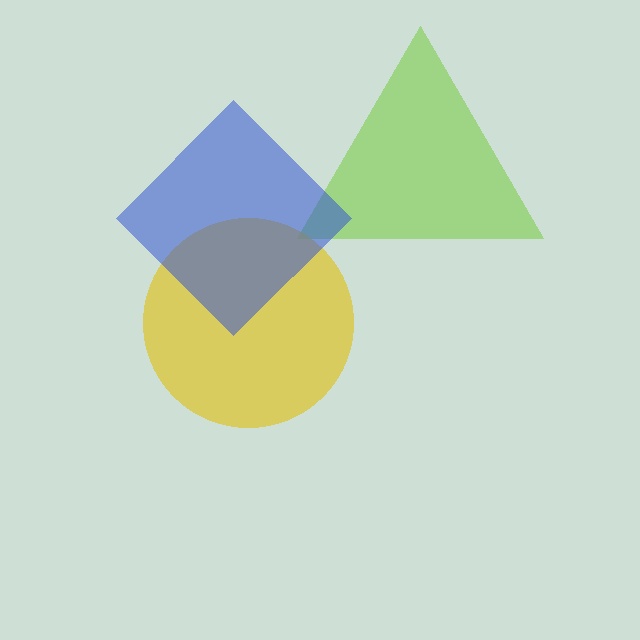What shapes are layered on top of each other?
The layered shapes are: a lime triangle, a yellow circle, a blue diamond.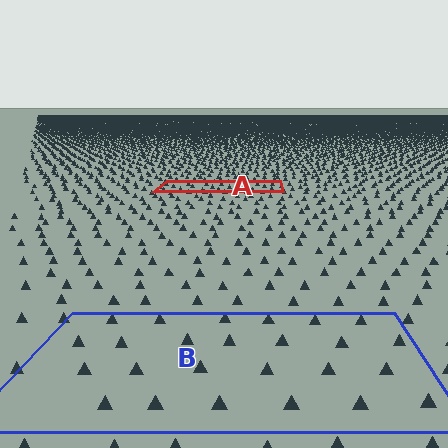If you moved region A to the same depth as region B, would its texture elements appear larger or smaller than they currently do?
They would appear larger. At a closer depth, the same texture elements are projected at a bigger on-screen size.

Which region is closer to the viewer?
Region B is closer. The texture elements there are larger and more spread out.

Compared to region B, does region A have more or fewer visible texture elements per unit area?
Region A has more texture elements per unit area — they are packed more densely because it is farther away.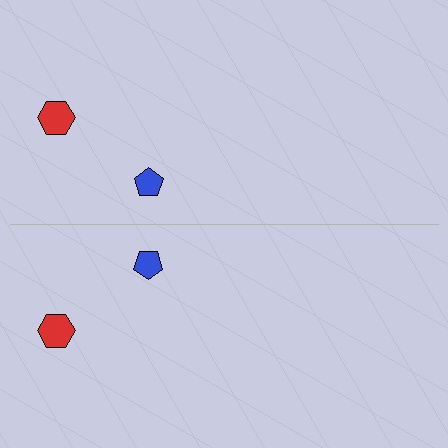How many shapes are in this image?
There are 4 shapes in this image.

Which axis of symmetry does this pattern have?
The pattern has a horizontal axis of symmetry running through the center of the image.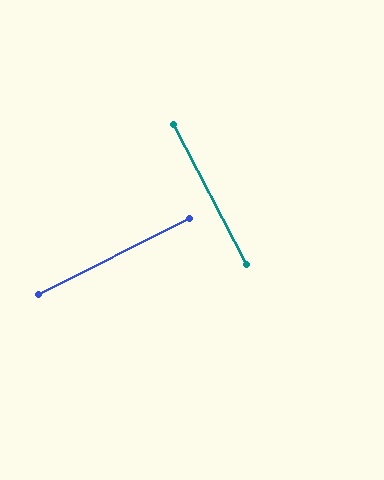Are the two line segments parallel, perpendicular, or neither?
Perpendicular — they meet at approximately 89°.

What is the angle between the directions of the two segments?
Approximately 89 degrees.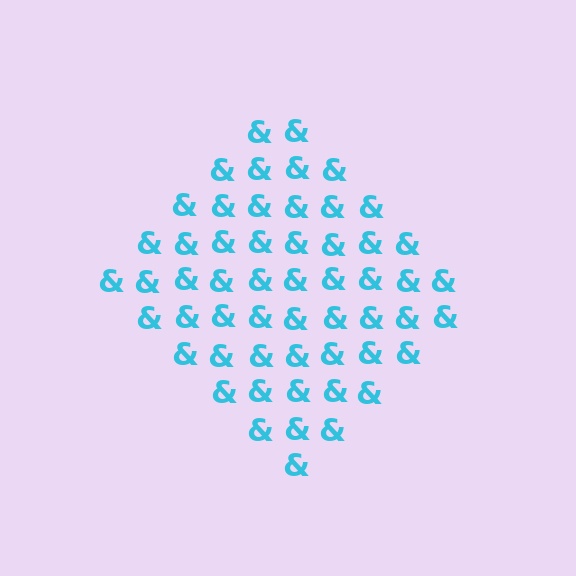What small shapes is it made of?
It is made of small ampersands.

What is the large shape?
The large shape is a diamond.